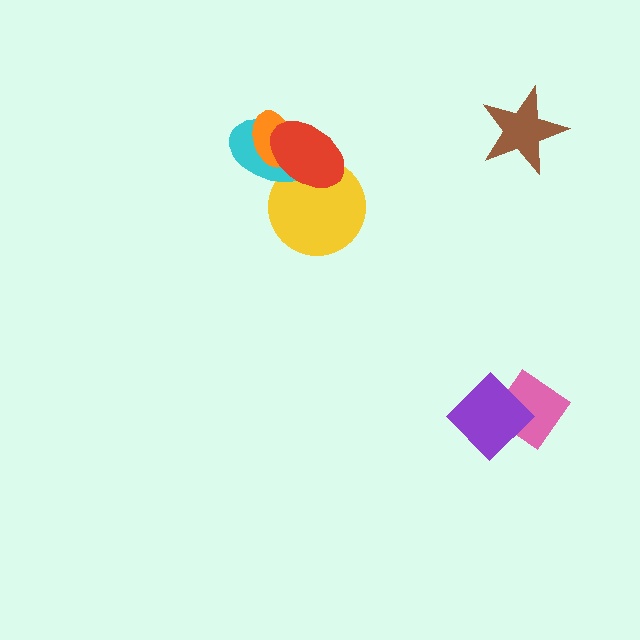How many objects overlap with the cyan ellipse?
3 objects overlap with the cyan ellipse.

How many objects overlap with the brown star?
0 objects overlap with the brown star.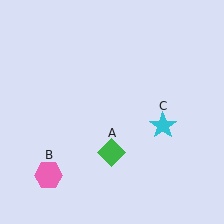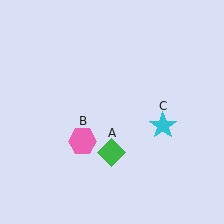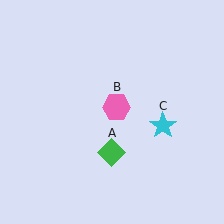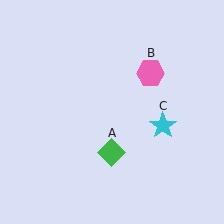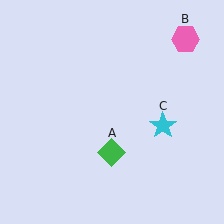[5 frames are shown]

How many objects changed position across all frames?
1 object changed position: pink hexagon (object B).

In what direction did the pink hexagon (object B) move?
The pink hexagon (object B) moved up and to the right.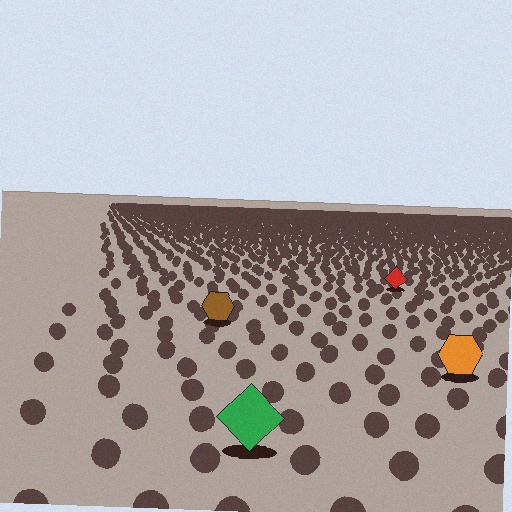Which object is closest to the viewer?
The green diamond is closest. The texture marks near it are larger and more spread out.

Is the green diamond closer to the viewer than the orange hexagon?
Yes. The green diamond is closer — you can tell from the texture gradient: the ground texture is coarser near it.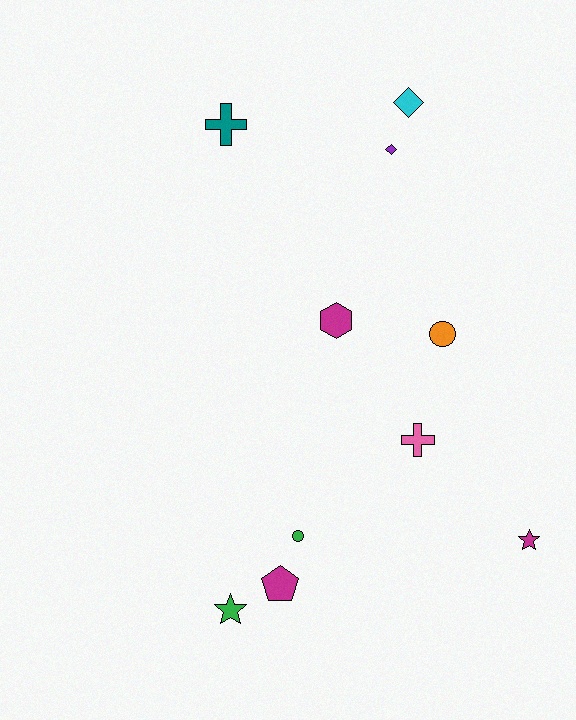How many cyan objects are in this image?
There is 1 cyan object.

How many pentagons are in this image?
There is 1 pentagon.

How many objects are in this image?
There are 10 objects.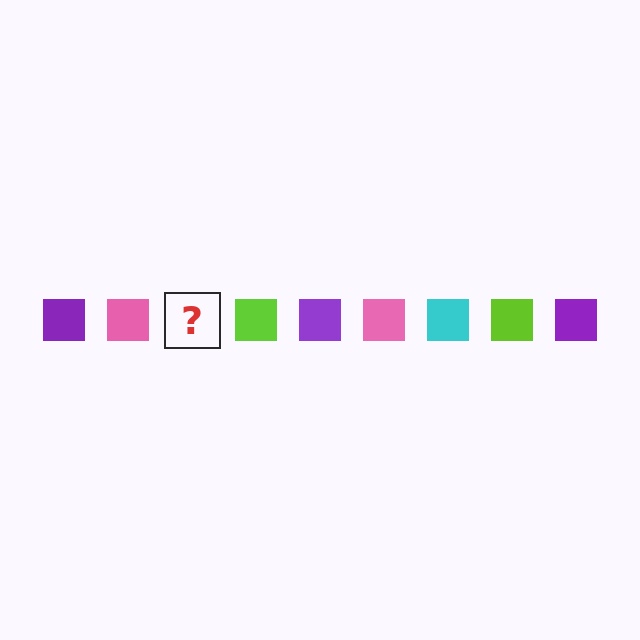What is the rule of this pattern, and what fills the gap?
The rule is that the pattern cycles through purple, pink, cyan, lime squares. The gap should be filled with a cyan square.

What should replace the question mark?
The question mark should be replaced with a cyan square.